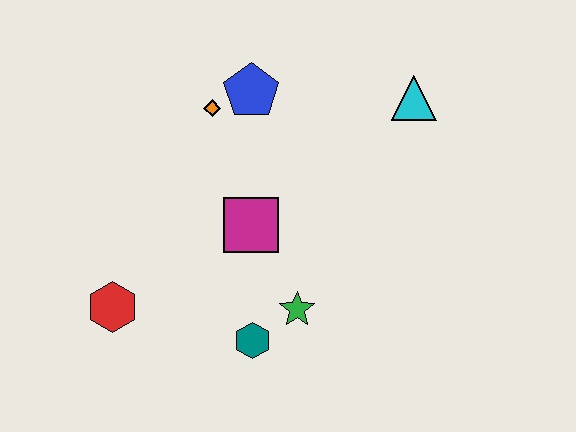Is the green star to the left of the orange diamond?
No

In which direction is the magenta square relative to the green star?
The magenta square is above the green star.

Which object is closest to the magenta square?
The green star is closest to the magenta square.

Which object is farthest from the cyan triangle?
The red hexagon is farthest from the cyan triangle.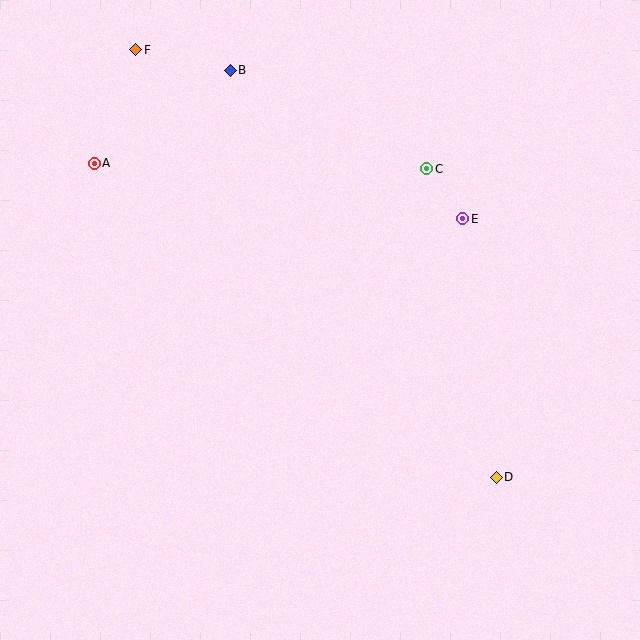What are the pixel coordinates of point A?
Point A is at (94, 163).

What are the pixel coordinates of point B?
Point B is at (230, 70).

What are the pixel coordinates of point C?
Point C is at (427, 169).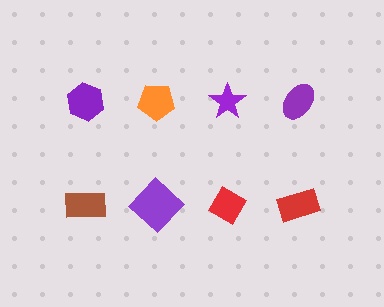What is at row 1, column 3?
A purple star.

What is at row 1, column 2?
An orange pentagon.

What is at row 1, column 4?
A purple ellipse.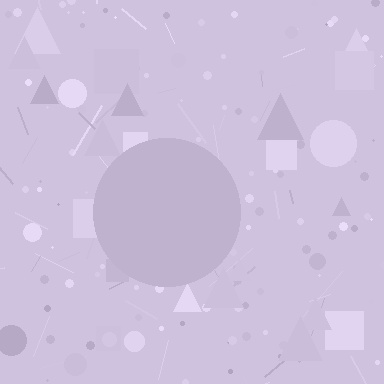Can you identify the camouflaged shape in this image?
The camouflaged shape is a circle.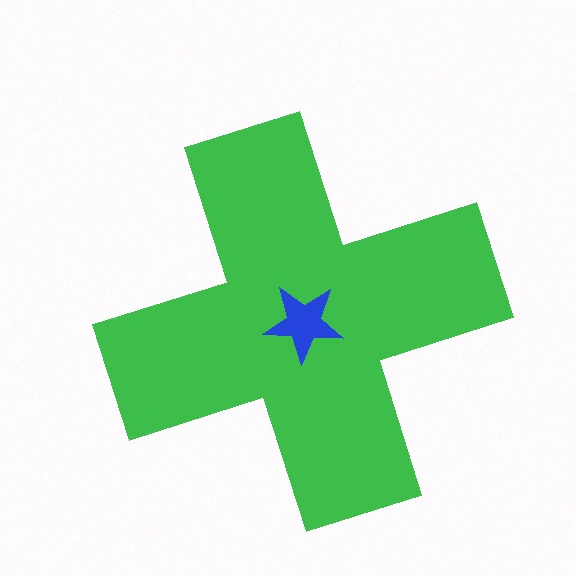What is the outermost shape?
The green cross.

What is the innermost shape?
The blue star.